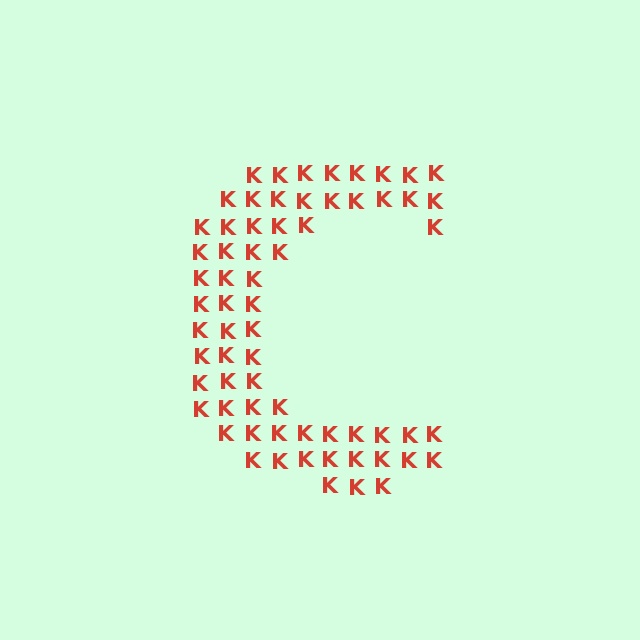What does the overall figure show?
The overall figure shows the letter C.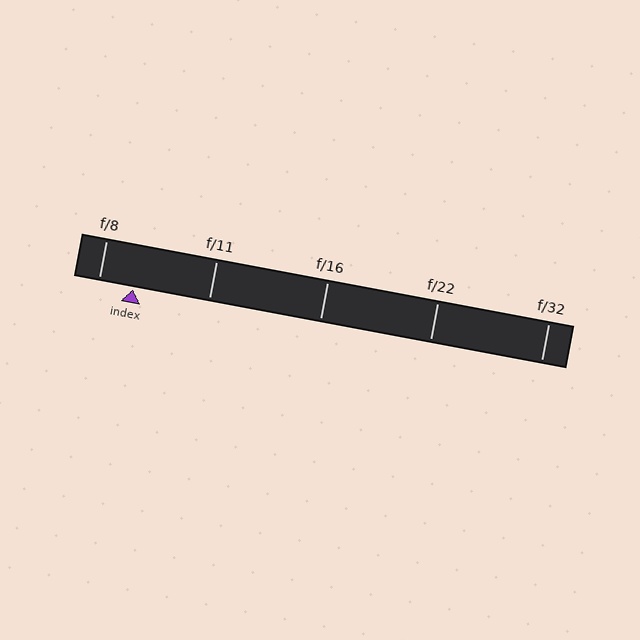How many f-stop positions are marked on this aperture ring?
There are 5 f-stop positions marked.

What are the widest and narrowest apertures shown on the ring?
The widest aperture shown is f/8 and the narrowest is f/32.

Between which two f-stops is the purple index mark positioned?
The index mark is between f/8 and f/11.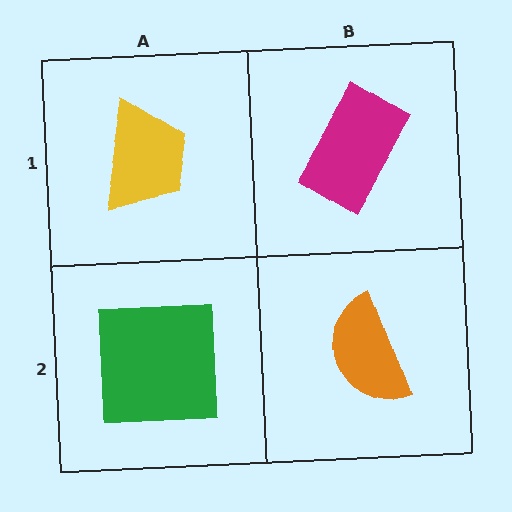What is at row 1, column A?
A yellow trapezoid.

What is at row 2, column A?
A green square.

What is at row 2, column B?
An orange semicircle.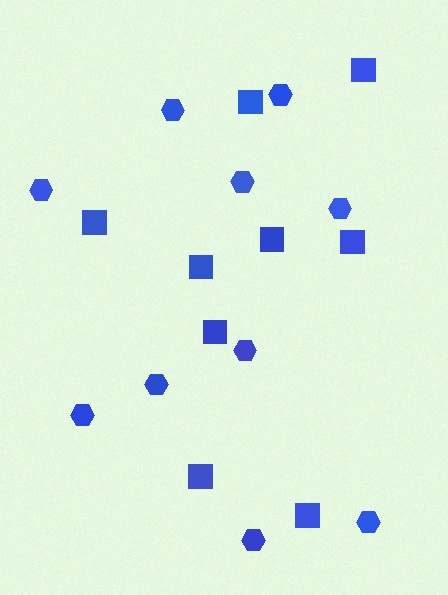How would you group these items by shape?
There are 2 groups: one group of hexagons (10) and one group of squares (9).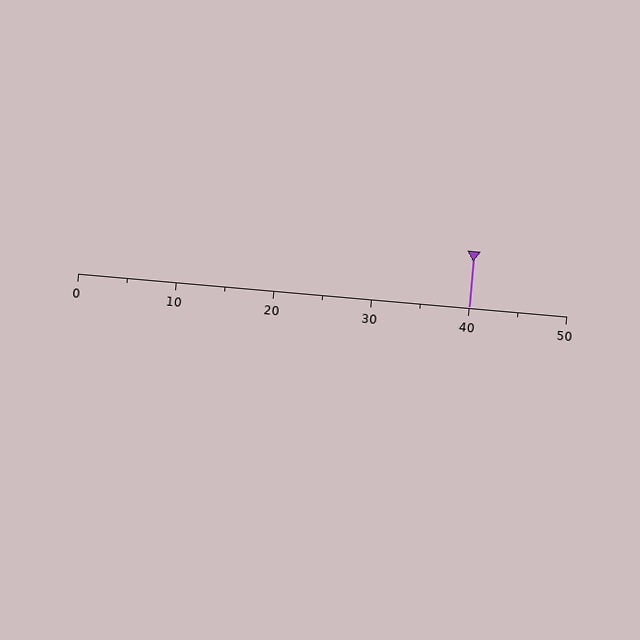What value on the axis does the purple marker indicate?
The marker indicates approximately 40.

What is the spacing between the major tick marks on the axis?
The major ticks are spaced 10 apart.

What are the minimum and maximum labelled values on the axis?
The axis runs from 0 to 50.